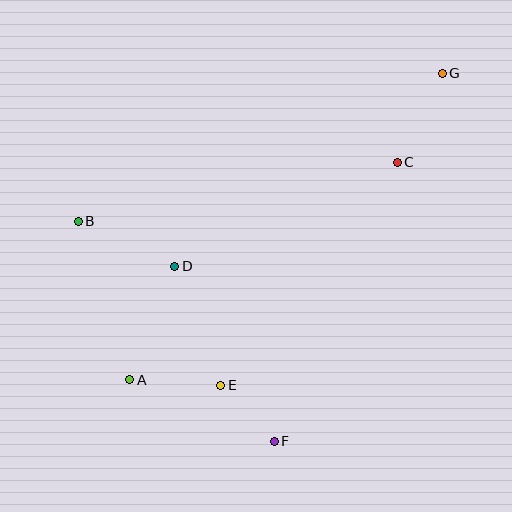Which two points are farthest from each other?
Points A and G are farthest from each other.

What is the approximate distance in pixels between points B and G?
The distance between B and G is approximately 393 pixels.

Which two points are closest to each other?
Points E and F are closest to each other.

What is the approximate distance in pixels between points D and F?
The distance between D and F is approximately 201 pixels.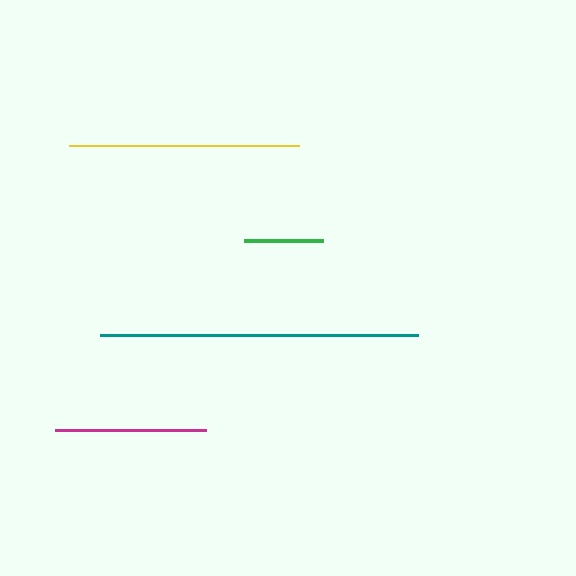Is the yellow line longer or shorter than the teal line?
The teal line is longer than the yellow line.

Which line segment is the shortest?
The green line is the shortest at approximately 79 pixels.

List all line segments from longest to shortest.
From longest to shortest: teal, yellow, magenta, green.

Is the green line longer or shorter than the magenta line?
The magenta line is longer than the green line.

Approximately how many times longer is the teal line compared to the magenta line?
The teal line is approximately 2.1 times the length of the magenta line.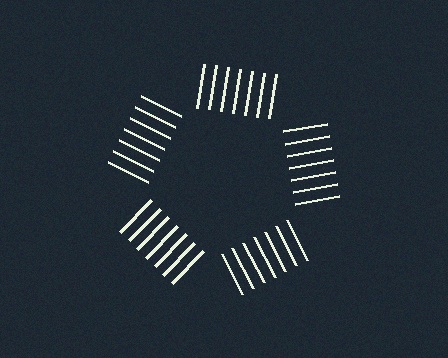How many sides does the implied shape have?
5 sides — the line-ends trace a pentagon.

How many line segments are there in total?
35 — 7 along each of the 5 edges.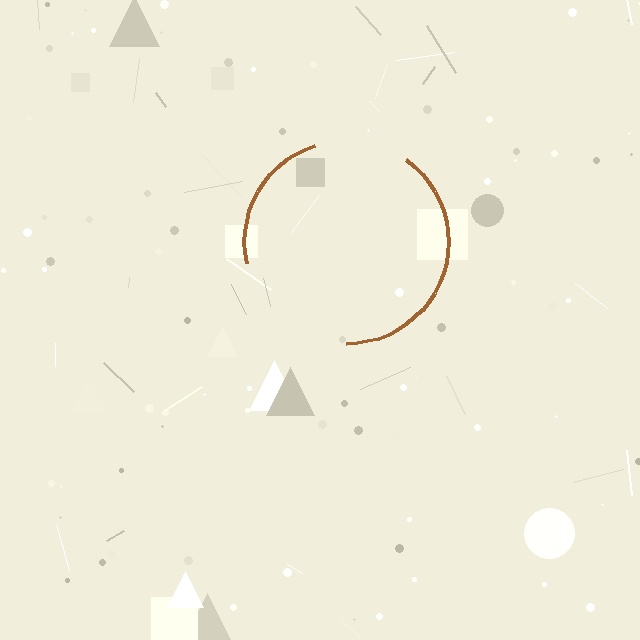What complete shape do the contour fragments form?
The contour fragments form a circle.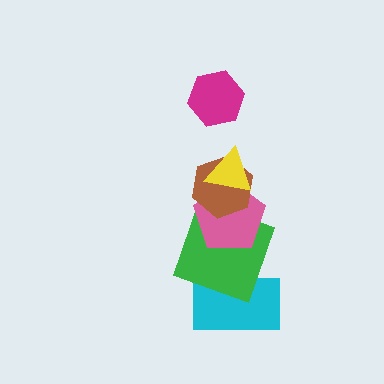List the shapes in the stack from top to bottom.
From top to bottom: the magenta hexagon, the yellow triangle, the brown hexagon, the pink pentagon, the green square, the cyan rectangle.